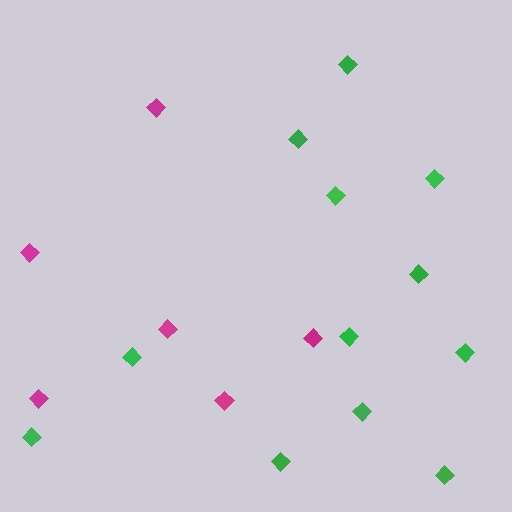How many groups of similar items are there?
There are 2 groups: one group of magenta diamonds (6) and one group of green diamonds (12).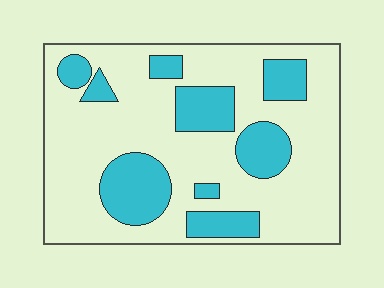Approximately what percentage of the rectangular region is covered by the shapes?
Approximately 25%.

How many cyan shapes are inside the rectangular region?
9.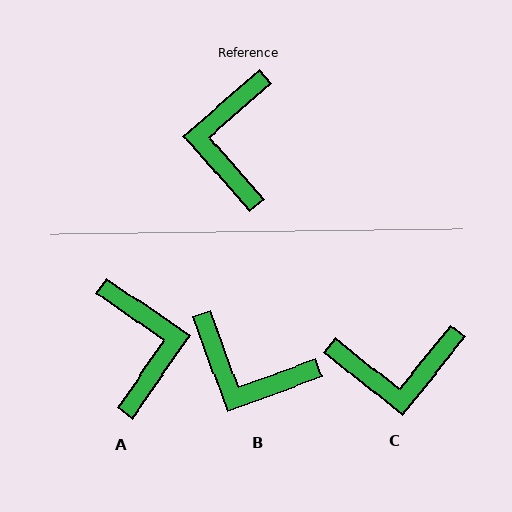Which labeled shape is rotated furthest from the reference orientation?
A, about 166 degrees away.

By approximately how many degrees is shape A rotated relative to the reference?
Approximately 166 degrees clockwise.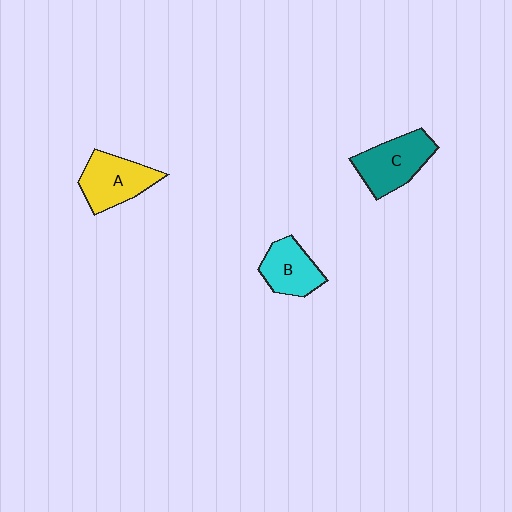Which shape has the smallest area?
Shape B (cyan).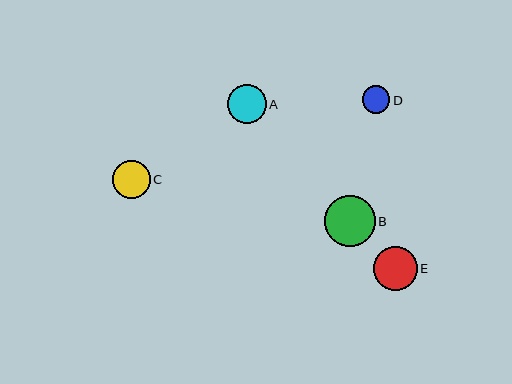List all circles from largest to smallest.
From largest to smallest: B, E, A, C, D.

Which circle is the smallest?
Circle D is the smallest with a size of approximately 28 pixels.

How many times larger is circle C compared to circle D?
Circle C is approximately 1.4 times the size of circle D.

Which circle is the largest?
Circle B is the largest with a size of approximately 51 pixels.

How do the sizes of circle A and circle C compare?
Circle A and circle C are approximately the same size.